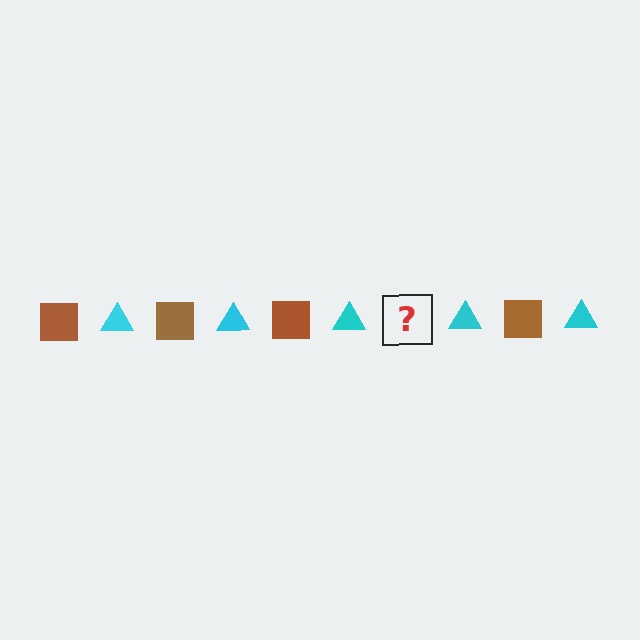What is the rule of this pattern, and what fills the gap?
The rule is that the pattern alternates between brown square and cyan triangle. The gap should be filled with a brown square.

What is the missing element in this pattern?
The missing element is a brown square.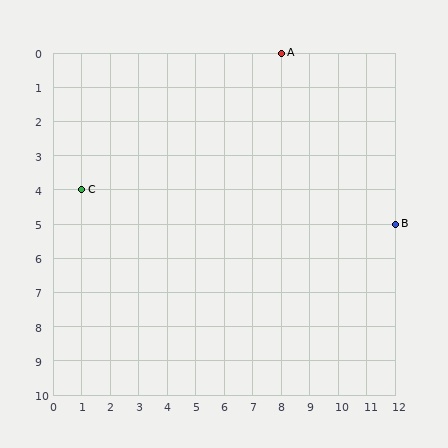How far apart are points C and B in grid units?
Points C and B are 11 columns and 1 row apart (about 11.0 grid units diagonally).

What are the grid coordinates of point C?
Point C is at grid coordinates (1, 4).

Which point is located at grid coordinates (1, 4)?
Point C is at (1, 4).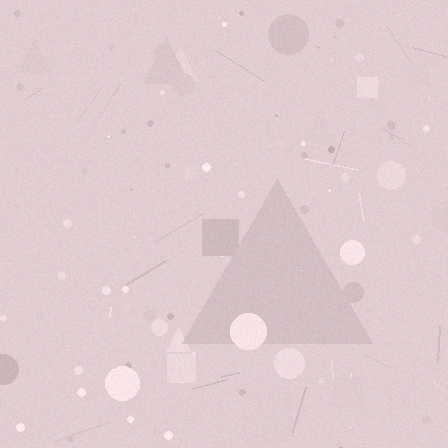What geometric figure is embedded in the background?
A triangle is embedded in the background.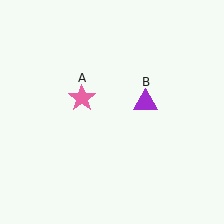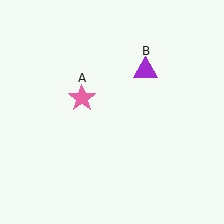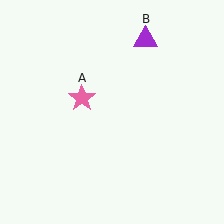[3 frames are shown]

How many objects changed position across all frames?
1 object changed position: purple triangle (object B).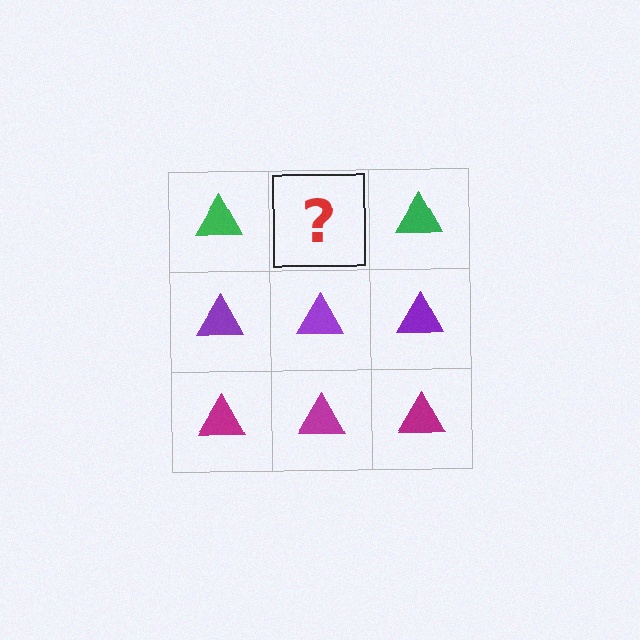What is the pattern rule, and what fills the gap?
The rule is that each row has a consistent color. The gap should be filled with a green triangle.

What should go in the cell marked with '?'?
The missing cell should contain a green triangle.